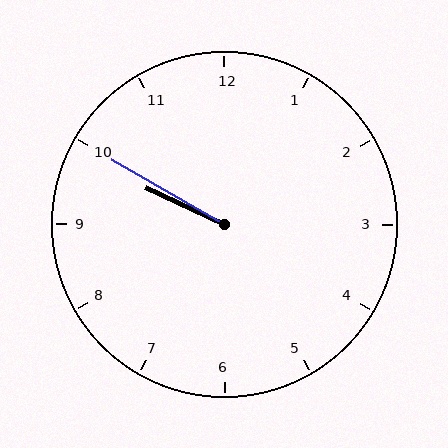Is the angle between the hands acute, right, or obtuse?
It is acute.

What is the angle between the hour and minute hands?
Approximately 5 degrees.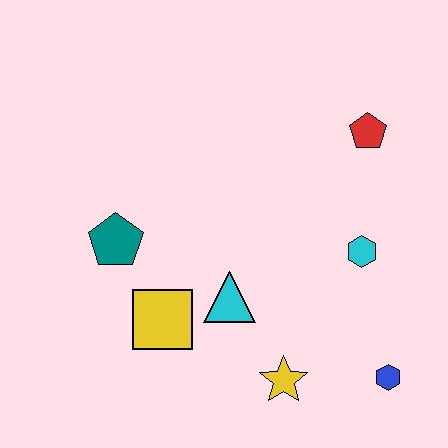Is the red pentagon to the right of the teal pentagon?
Yes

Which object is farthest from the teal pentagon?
The blue hexagon is farthest from the teal pentagon.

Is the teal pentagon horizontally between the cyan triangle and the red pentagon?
No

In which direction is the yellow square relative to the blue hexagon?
The yellow square is to the left of the blue hexagon.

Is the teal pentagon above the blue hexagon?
Yes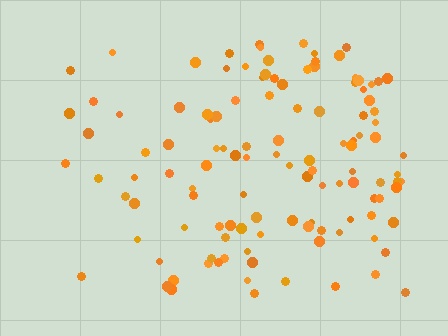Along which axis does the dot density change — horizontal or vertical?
Horizontal.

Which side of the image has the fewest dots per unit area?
The left.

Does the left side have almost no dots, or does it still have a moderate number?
Still a moderate number, just noticeably fewer than the right.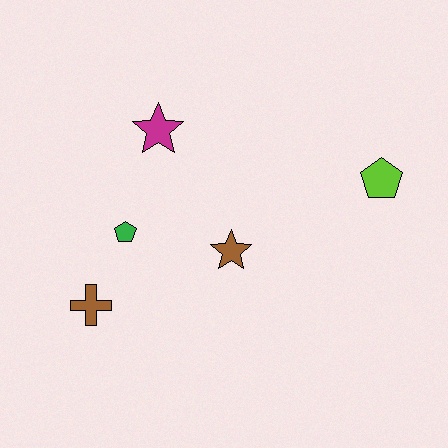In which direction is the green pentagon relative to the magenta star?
The green pentagon is below the magenta star.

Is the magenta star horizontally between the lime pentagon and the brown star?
No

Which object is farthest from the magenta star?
The lime pentagon is farthest from the magenta star.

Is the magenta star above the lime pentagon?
Yes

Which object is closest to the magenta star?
The green pentagon is closest to the magenta star.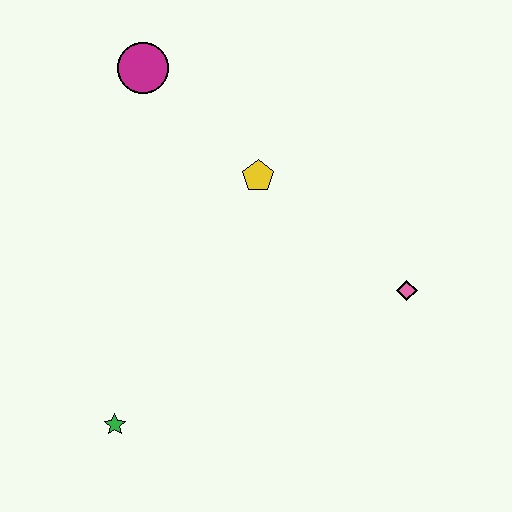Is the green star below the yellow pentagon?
Yes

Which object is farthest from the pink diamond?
The magenta circle is farthest from the pink diamond.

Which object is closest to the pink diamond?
The yellow pentagon is closest to the pink diamond.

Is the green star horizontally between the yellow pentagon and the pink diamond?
No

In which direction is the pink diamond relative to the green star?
The pink diamond is to the right of the green star.